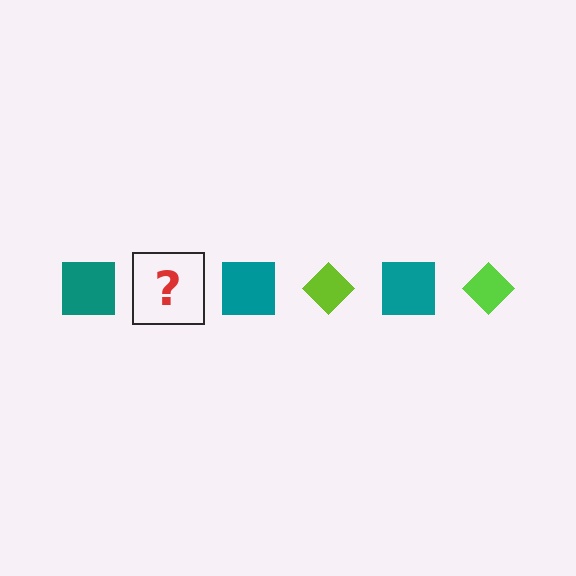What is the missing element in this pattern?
The missing element is a lime diamond.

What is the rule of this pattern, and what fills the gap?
The rule is that the pattern alternates between teal square and lime diamond. The gap should be filled with a lime diamond.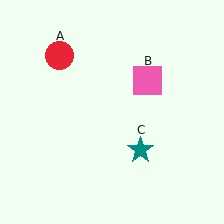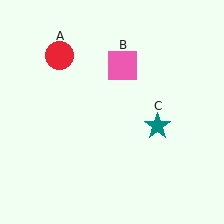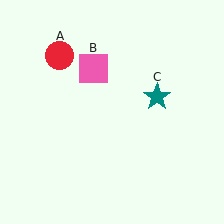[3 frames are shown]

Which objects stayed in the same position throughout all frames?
Red circle (object A) remained stationary.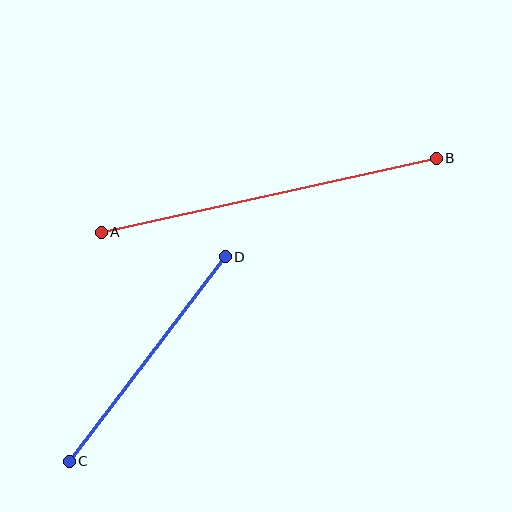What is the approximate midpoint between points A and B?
The midpoint is at approximately (269, 195) pixels.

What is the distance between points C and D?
The distance is approximately 257 pixels.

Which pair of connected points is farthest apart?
Points A and B are farthest apart.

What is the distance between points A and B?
The distance is approximately 343 pixels.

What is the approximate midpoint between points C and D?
The midpoint is at approximately (147, 359) pixels.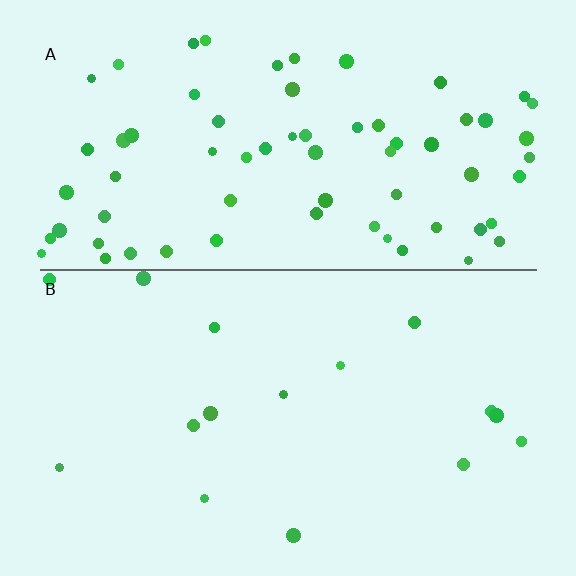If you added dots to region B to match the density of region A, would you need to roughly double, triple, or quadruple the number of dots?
Approximately quadruple.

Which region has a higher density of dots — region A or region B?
A (the top).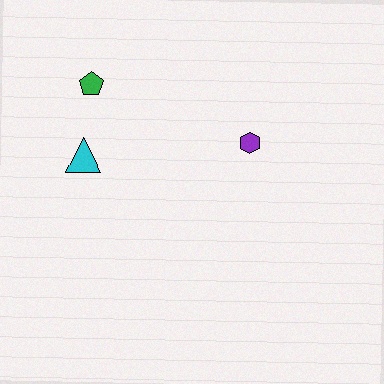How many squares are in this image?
There are no squares.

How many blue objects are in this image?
There are no blue objects.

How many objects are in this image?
There are 3 objects.